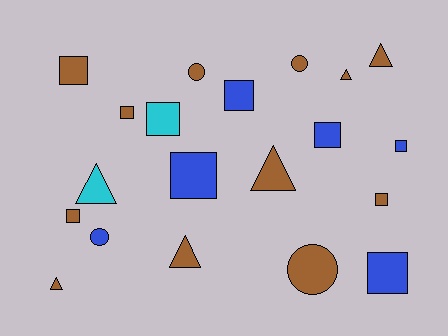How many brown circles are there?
There are 3 brown circles.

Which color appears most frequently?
Brown, with 12 objects.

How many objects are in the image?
There are 20 objects.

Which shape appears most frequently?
Square, with 10 objects.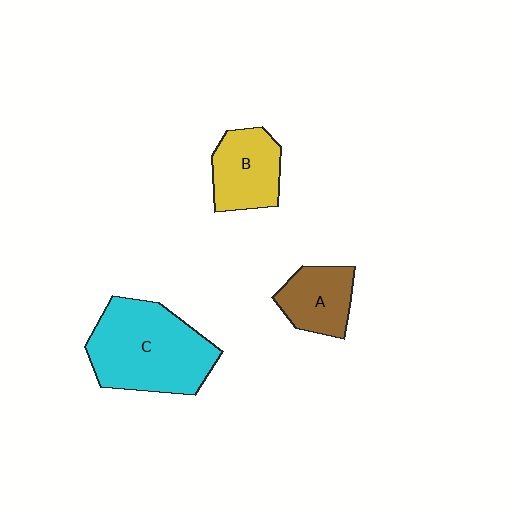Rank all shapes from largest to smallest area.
From largest to smallest: C (cyan), B (yellow), A (brown).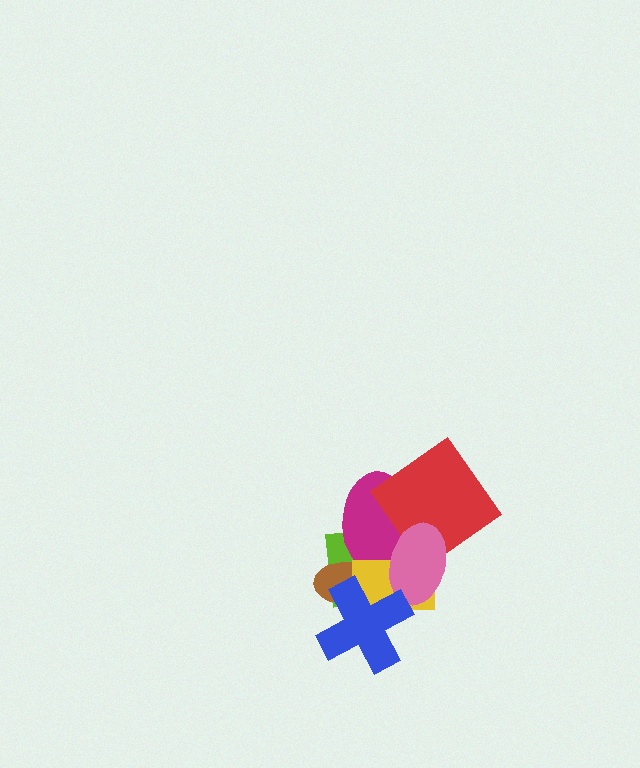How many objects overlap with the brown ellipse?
4 objects overlap with the brown ellipse.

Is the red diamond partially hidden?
Yes, it is partially covered by another shape.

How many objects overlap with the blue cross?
4 objects overlap with the blue cross.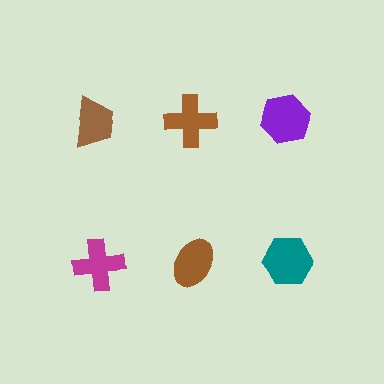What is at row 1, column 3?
A purple hexagon.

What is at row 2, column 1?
A magenta cross.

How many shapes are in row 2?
3 shapes.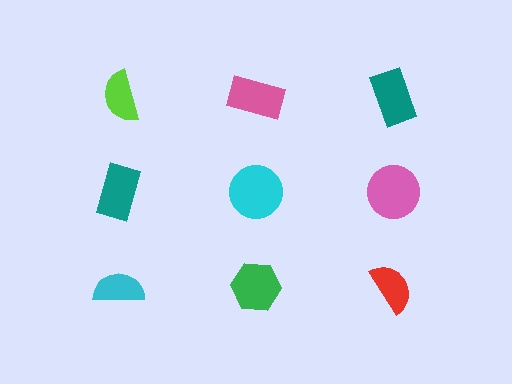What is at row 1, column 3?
A teal rectangle.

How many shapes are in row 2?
3 shapes.